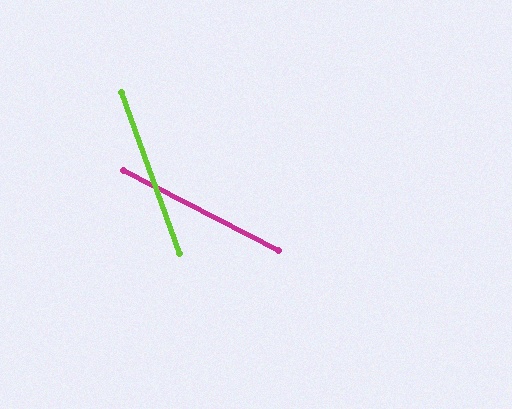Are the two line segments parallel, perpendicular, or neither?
Neither parallel nor perpendicular — they differ by about 43°.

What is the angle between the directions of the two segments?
Approximately 43 degrees.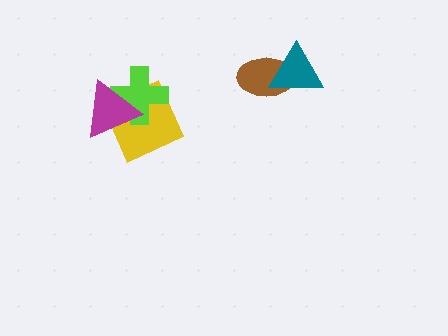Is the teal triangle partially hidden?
No, no other shape covers it.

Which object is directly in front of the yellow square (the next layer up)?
The lime cross is directly in front of the yellow square.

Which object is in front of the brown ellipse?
The teal triangle is in front of the brown ellipse.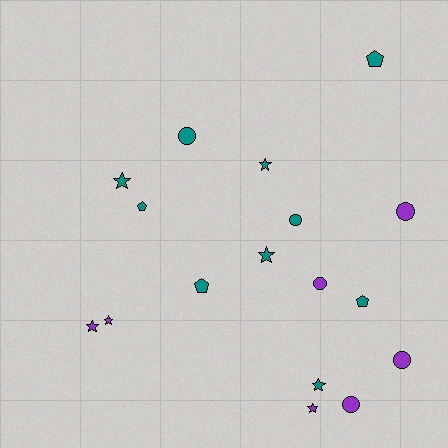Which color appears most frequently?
Teal, with 10 objects.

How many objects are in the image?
There are 17 objects.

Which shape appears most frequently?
Star, with 7 objects.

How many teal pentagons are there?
There are 4 teal pentagons.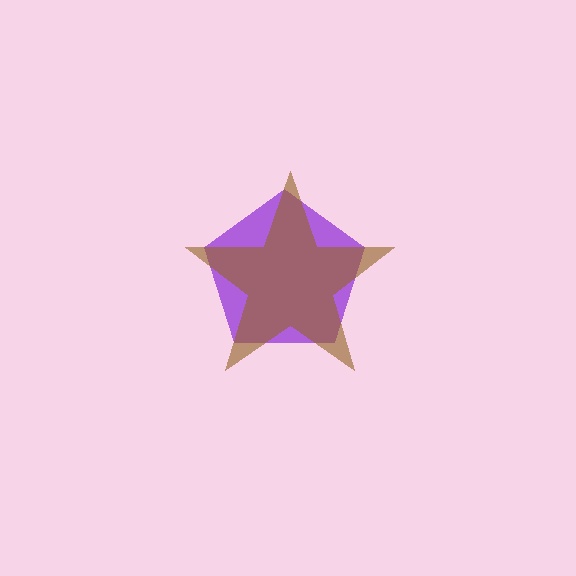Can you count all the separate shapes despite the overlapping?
Yes, there are 2 separate shapes.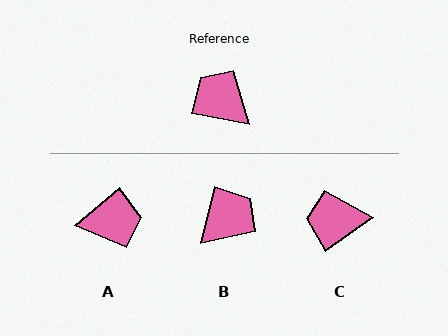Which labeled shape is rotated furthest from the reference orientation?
A, about 129 degrees away.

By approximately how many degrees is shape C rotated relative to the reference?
Approximately 45 degrees counter-clockwise.